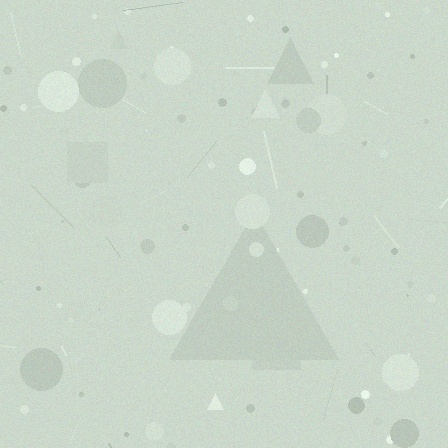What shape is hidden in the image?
A triangle is hidden in the image.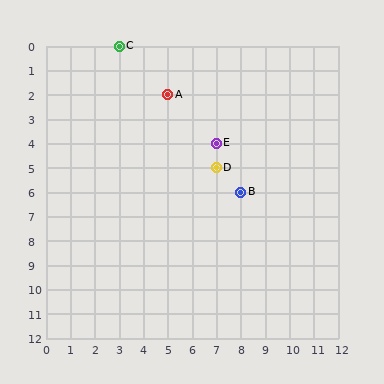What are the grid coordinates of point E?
Point E is at grid coordinates (7, 4).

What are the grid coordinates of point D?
Point D is at grid coordinates (7, 5).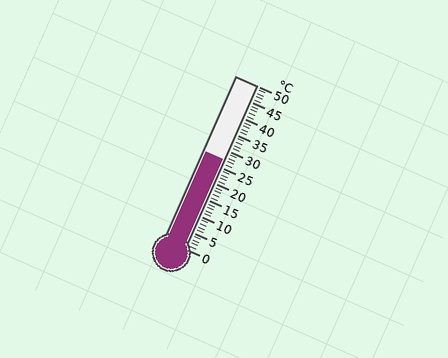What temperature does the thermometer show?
The thermometer shows approximately 27°C.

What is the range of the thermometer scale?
The thermometer scale ranges from 0°C to 50°C.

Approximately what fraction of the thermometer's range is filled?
The thermometer is filled to approximately 55% of its range.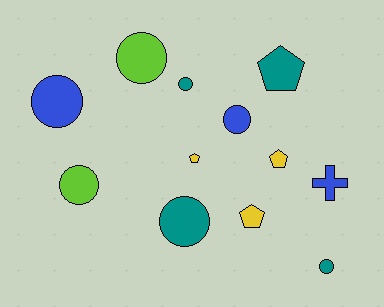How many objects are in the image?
There are 12 objects.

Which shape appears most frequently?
Circle, with 7 objects.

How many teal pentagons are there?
There is 1 teal pentagon.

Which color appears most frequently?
Teal, with 4 objects.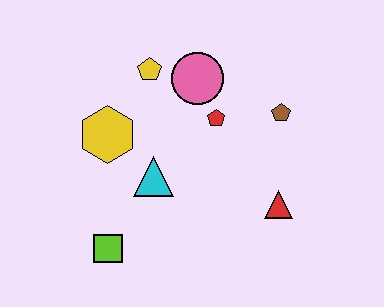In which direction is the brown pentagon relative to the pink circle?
The brown pentagon is to the right of the pink circle.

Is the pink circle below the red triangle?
No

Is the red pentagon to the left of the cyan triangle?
No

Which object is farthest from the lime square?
The brown pentagon is farthest from the lime square.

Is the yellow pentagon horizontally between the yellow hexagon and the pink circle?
Yes